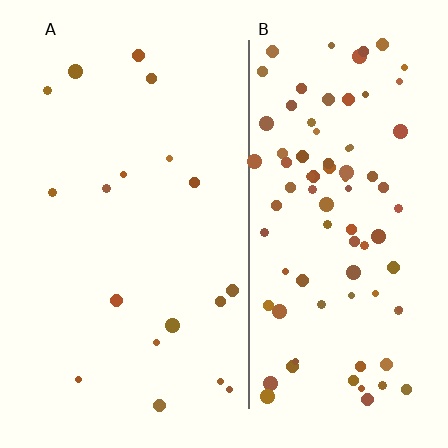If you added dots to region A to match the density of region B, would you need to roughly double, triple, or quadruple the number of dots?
Approximately quadruple.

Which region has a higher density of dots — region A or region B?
B (the right).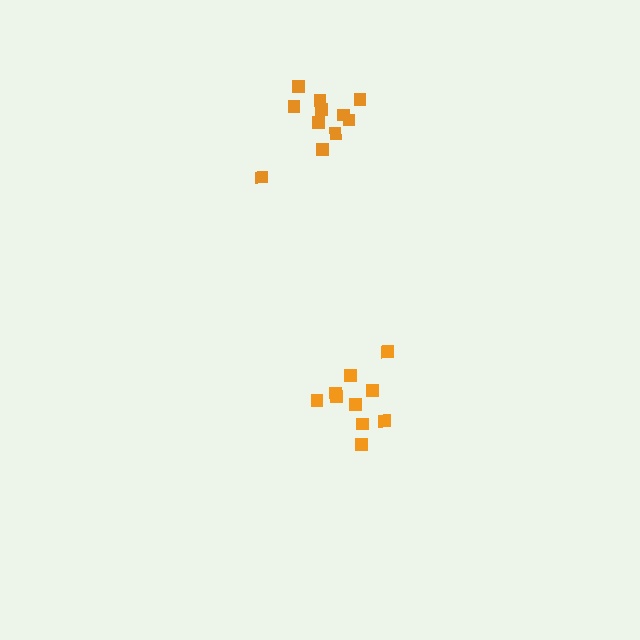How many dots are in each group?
Group 1: 10 dots, Group 2: 11 dots (21 total).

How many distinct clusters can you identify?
There are 2 distinct clusters.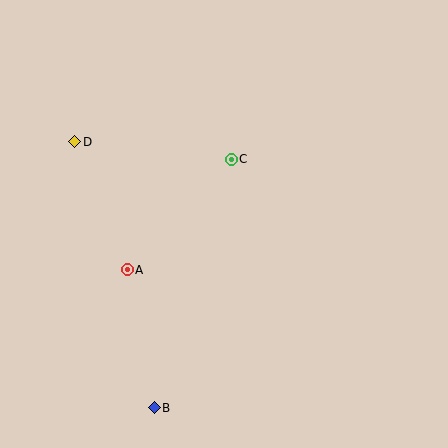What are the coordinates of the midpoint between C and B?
The midpoint between C and B is at (193, 284).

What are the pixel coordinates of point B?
Point B is at (154, 408).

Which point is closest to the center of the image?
Point C at (231, 159) is closest to the center.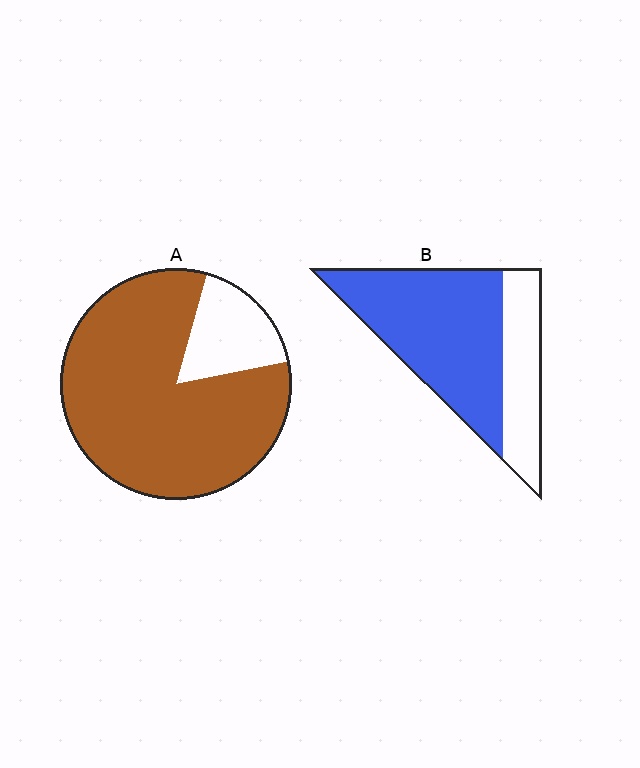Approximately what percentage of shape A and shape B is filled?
A is approximately 85% and B is approximately 70%.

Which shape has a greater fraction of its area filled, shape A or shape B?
Shape A.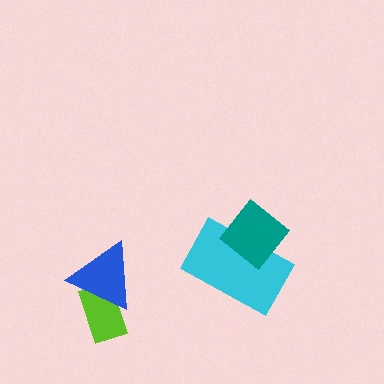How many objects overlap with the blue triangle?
1 object overlaps with the blue triangle.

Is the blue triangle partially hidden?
No, no other shape covers it.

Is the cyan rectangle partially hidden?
Yes, it is partially covered by another shape.